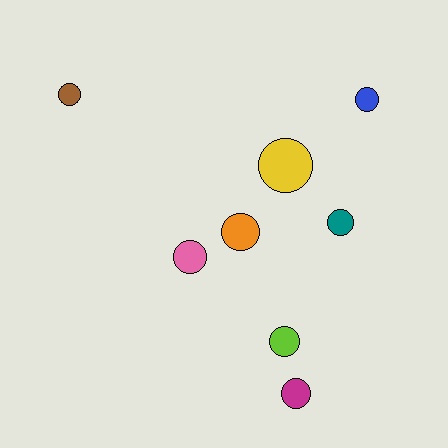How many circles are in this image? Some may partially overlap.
There are 8 circles.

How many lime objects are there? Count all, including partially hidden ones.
There is 1 lime object.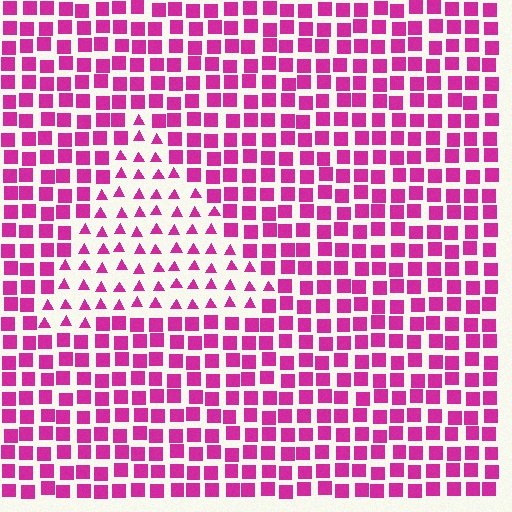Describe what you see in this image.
The image is filled with small magenta elements arranged in a uniform grid. A triangle-shaped region contains triangles, while the surrounding area contains squares. The boundary is defined purely by the change in element shape.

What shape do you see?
I see a triangle.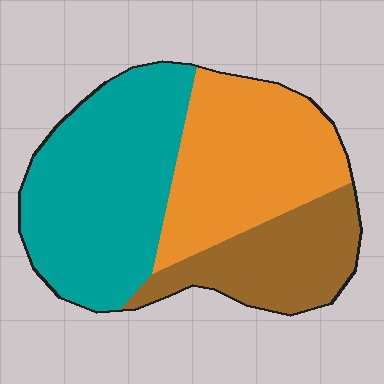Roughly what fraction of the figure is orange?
Orange covers roughly 35% of the figure.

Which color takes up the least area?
Brown, at roughly 25%.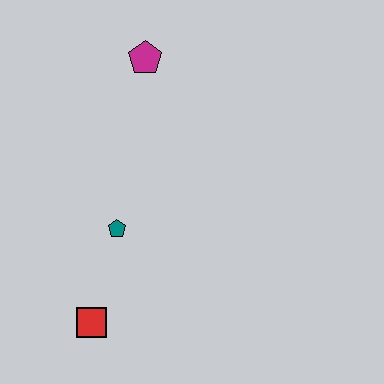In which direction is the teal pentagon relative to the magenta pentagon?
The teal pentagon is below the magenta pentagon.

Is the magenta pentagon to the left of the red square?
No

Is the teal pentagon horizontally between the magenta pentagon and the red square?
Yes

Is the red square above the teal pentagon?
No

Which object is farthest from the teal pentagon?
The magenta pentagon is farthest from the teal pentagon.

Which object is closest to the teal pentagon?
The red square is closest to the teal pentagon.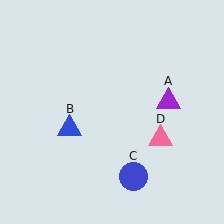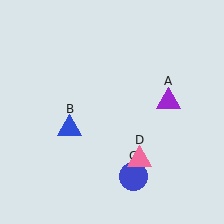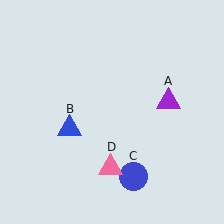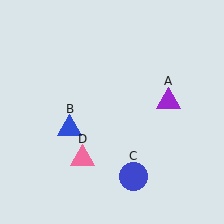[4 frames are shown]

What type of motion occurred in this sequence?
The pink triangle (object D) rotated clockwise around the center of the scene.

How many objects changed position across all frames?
1 object changed position: pink triangle (object D).